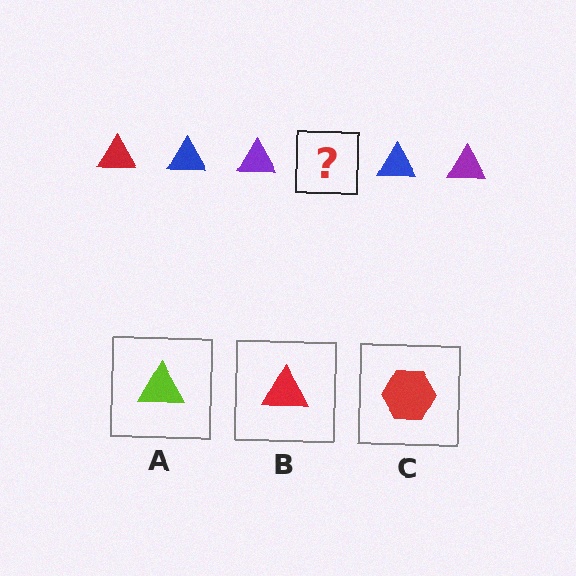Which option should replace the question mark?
Option B.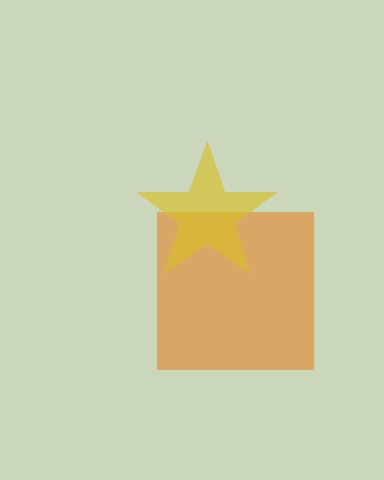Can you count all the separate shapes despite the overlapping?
Yes, there are 2 separate shapes.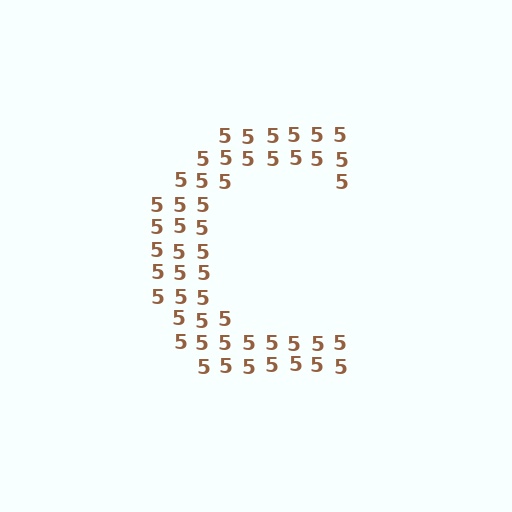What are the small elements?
The small elements are digit 5's.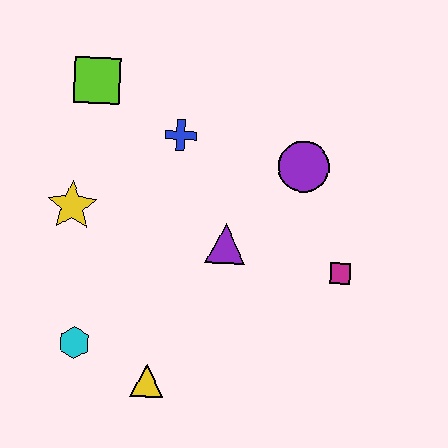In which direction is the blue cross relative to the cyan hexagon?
The blue cross is above the cyan hexagon.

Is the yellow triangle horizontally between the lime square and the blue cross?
Yes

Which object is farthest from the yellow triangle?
The lime square is farthest from the yellow triangle.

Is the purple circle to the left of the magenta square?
Yes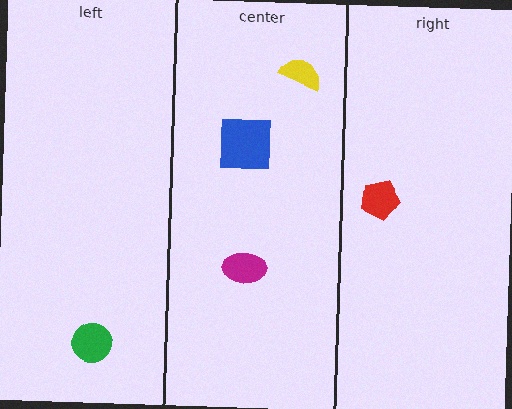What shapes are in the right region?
The red pentagon.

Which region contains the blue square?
The center region.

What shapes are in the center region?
The blue square, the yellow semicircle, the magenta ellipse.